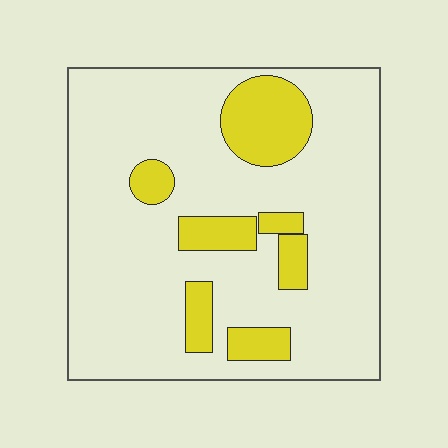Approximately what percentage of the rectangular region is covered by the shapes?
Approximately 20%.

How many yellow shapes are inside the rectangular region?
7.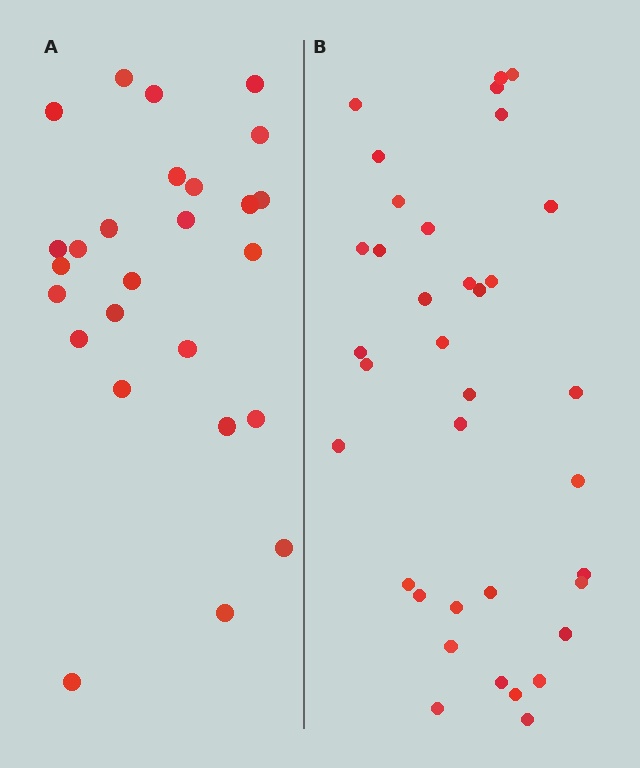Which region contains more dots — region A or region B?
Region B (the right region) has more dots.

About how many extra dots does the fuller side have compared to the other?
Region B has roughly 10 or so more dots than region A.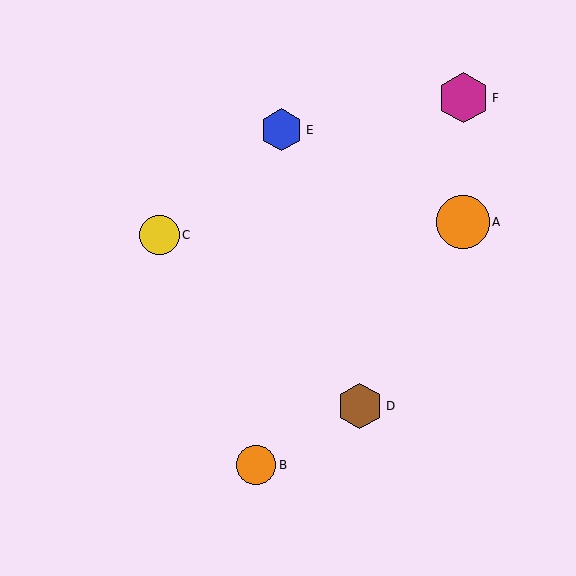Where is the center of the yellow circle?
The center of the yellow circle is at (159, 235).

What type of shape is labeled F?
Shape F is a magenta hexagon.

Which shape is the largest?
The orange circle (labeled A) is the largest.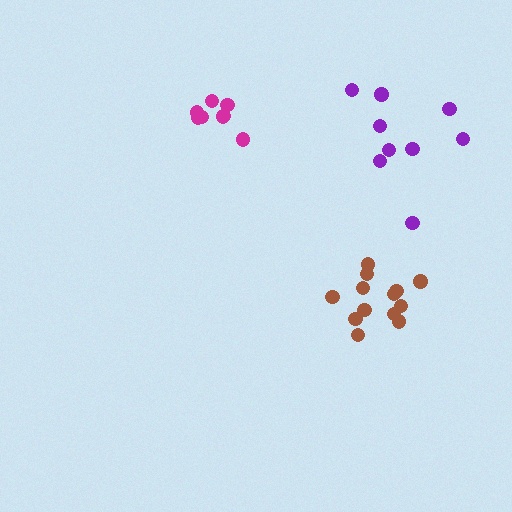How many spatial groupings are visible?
There are 3 spatial groupings.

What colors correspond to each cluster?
The clusters are colored: magenta, brown, purple.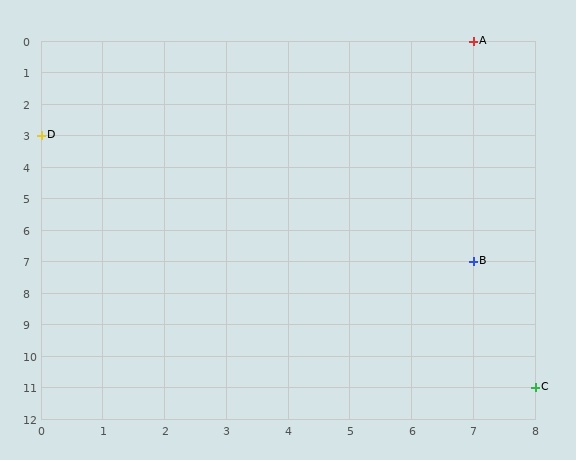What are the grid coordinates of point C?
Point C is at grid coordinates (8, 11).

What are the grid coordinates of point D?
Point D is at grid coordinates (0, 3).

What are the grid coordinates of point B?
Point B is at grid coordinates (7, 7).